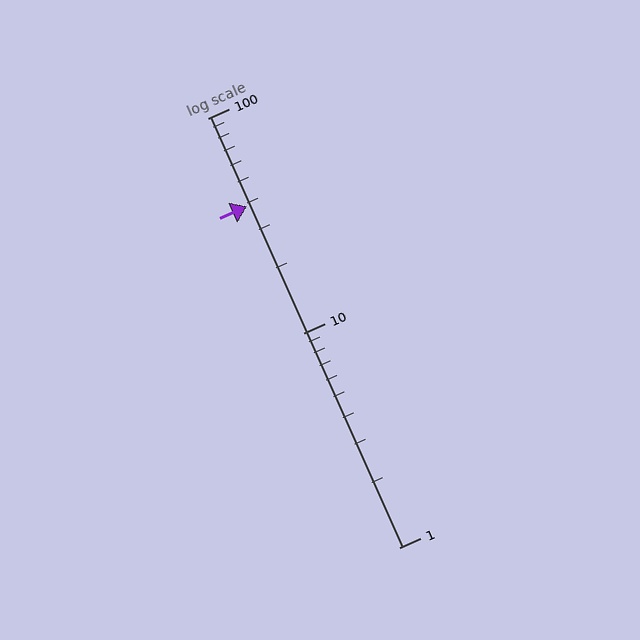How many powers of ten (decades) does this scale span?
The scale spans 2 decades, from 1 to 100.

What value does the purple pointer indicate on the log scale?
The pointer indicates approximately 39.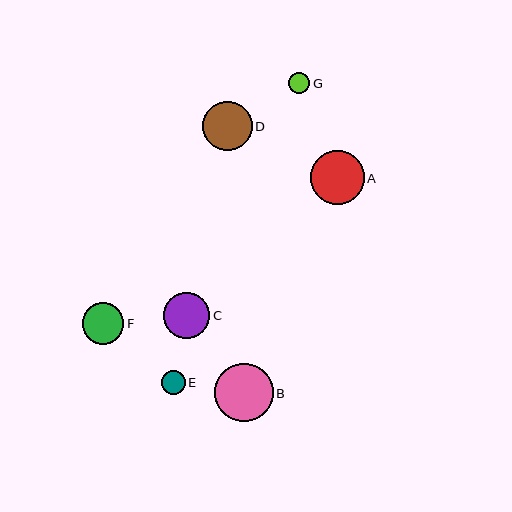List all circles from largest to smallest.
From largest to smallest: B, A, D, C, F, E, G.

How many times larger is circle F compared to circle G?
Circle F is approximately 2.0 times the size of circle G.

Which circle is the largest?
Circle B is the largest with a size of approximately 58 pixels.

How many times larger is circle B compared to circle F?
Circle B is approximately 1.4 times the size of circle F.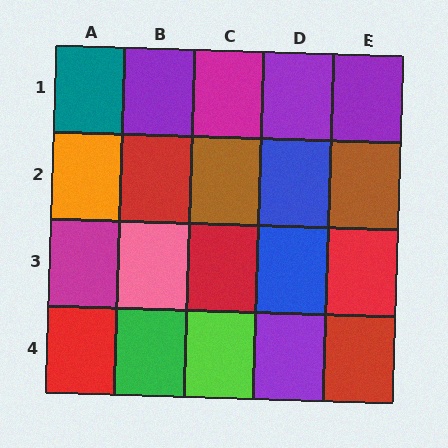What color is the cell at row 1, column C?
Magenta.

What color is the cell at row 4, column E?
Red.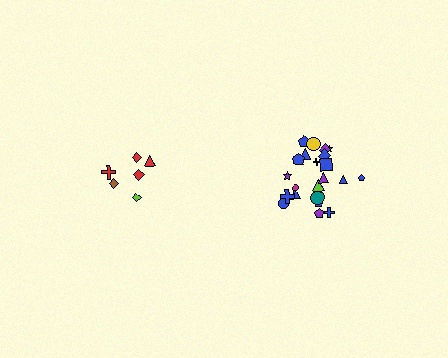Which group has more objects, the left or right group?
The right group.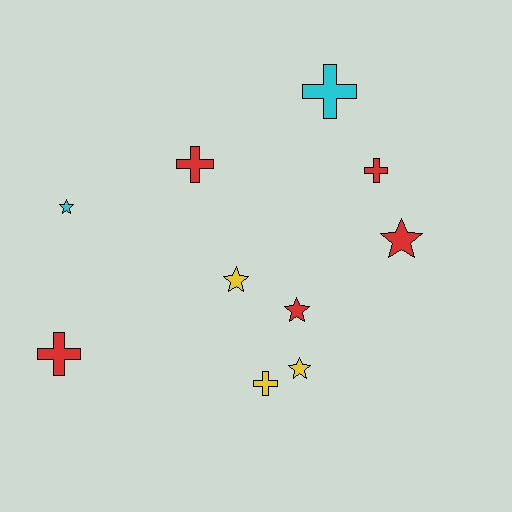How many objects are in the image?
There are 10 objects.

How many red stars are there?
There are 2 red stars.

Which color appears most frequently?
Red, with 5 objects.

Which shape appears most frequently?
Star, with 5 objects.